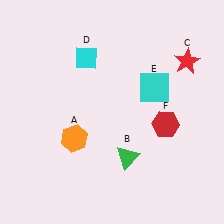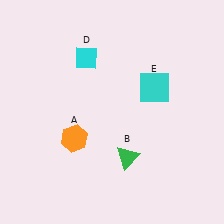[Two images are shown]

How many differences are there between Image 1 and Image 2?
There are 2 differences between the two images.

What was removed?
The red hexagon (F), the red star (C) were removed in Image 2.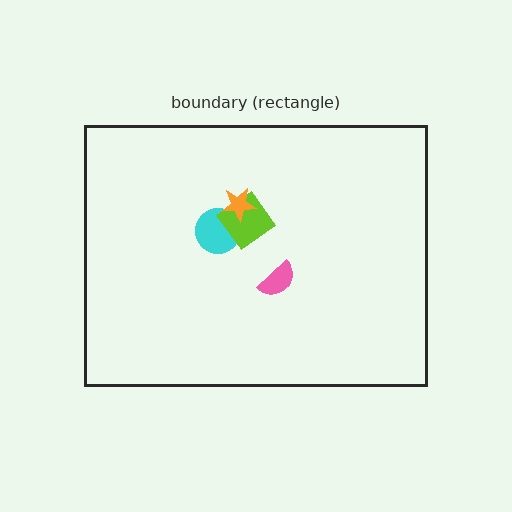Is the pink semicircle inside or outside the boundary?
Inside.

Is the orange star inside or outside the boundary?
Inside.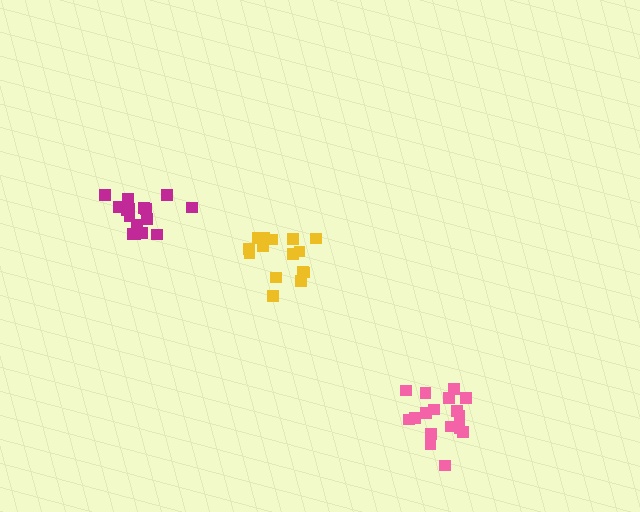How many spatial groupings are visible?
There are 3 spatial groupings.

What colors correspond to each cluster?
The clusters are colored: yellow, pink, magenta.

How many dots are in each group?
Group 1: 15 dots, Group 2: 17 dots, Group 3: 16 dots (48 total).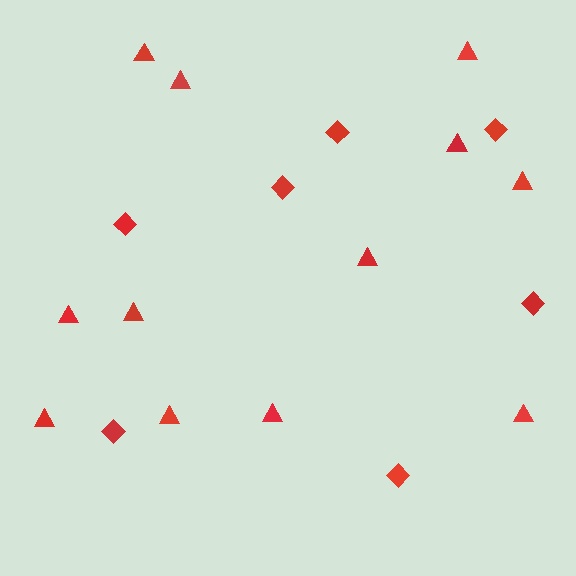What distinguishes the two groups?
There are 2 groups: one group of triangles (12) and one group of diamonds (7).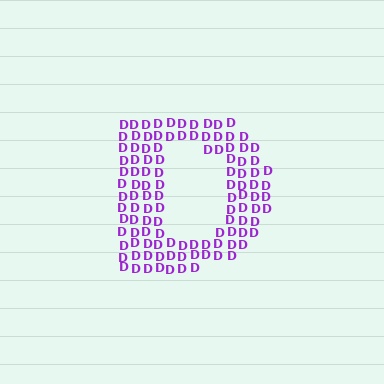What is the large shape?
The large shape is the letter D.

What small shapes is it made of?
It is made of small letter D's.